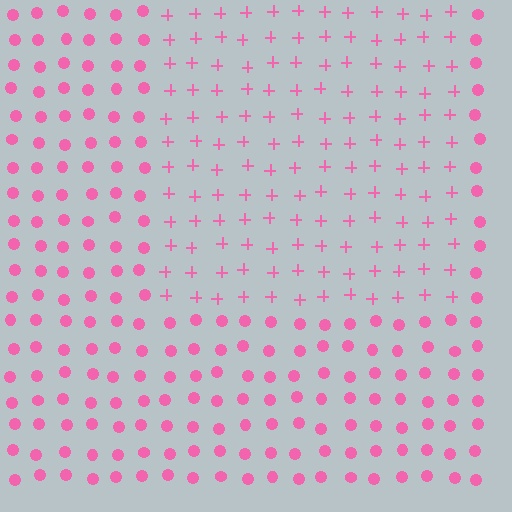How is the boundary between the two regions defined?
The boundary is defined by a change in element shape: plus signs inside vs. circles outside. All elements share the same color and spacing.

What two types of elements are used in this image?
The image uses plus signs inside the rectangle region and circles outside it.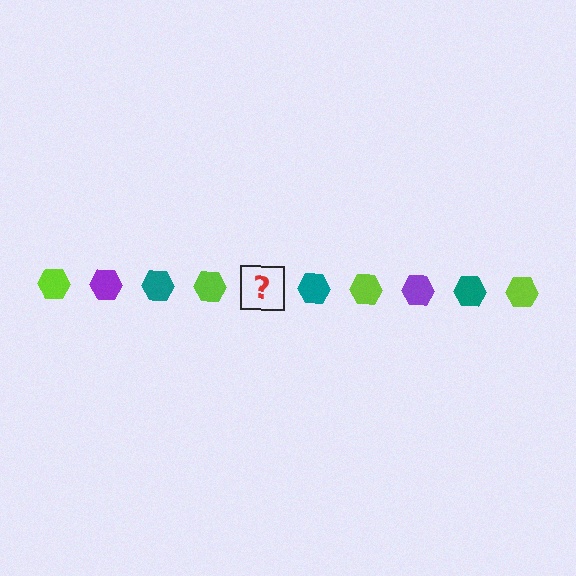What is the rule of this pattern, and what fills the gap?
The rule is that the pattern cycles through lime, purple, teal hexagons. The gap should be filled with a purple hexagon.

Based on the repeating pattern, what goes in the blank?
The blank should be a purple hexagon.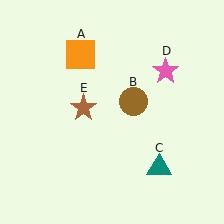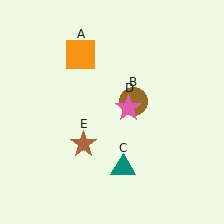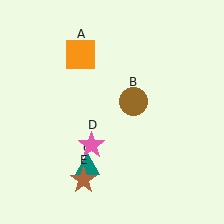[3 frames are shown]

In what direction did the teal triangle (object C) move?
The teal triangle (object C) moved left.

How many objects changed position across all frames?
3 objects changed position: teal triangle (object C), pink star (object D), brown star (object E).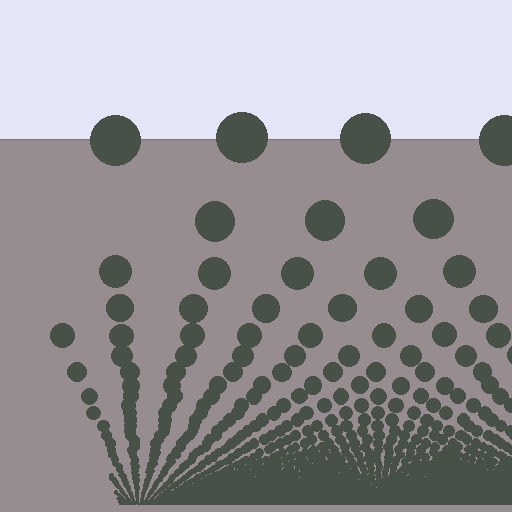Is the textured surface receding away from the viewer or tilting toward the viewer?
The surface appears to tilt toward the viewer. Texture elements get larger and sparser toward the top.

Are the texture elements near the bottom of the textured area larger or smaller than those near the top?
Smaller. The gradient is inverted — elements near the bottom are smaller and denser.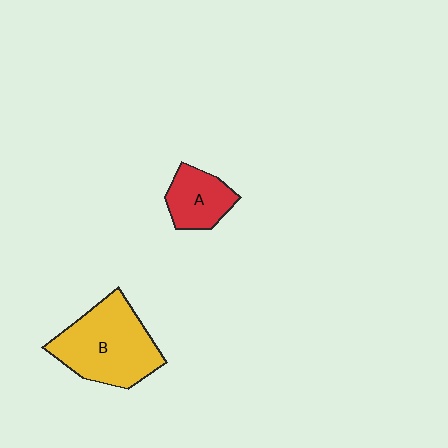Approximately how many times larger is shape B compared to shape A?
Approximately 2.0 times.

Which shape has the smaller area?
Shape A (red).